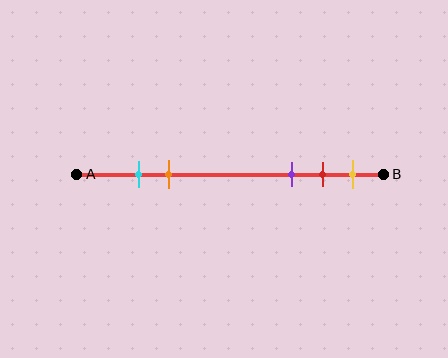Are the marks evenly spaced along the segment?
No, the marks are not evenly spaced.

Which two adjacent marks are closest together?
The cyan and orange marks are the closest adjacent pair.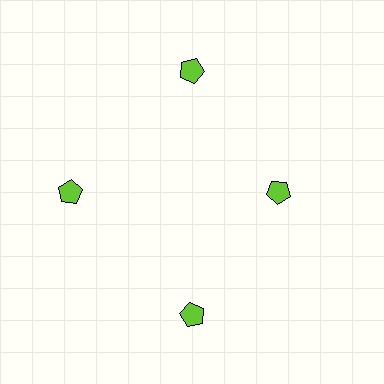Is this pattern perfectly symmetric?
No. The 4 lime pentagons are arranged in a ring, but one element near the 3 o'clock position is pulled inward toward the center, breaking the 4-fold rotational symmetry.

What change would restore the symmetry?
The symmetry would be restored by moving it outward, back onto the ring so that all 4 pentagons sit at equal angles and equal distance from the center.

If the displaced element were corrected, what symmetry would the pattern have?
It would have 4-fold rotational symmetry — the pattern would map onto itself every 90 degrees.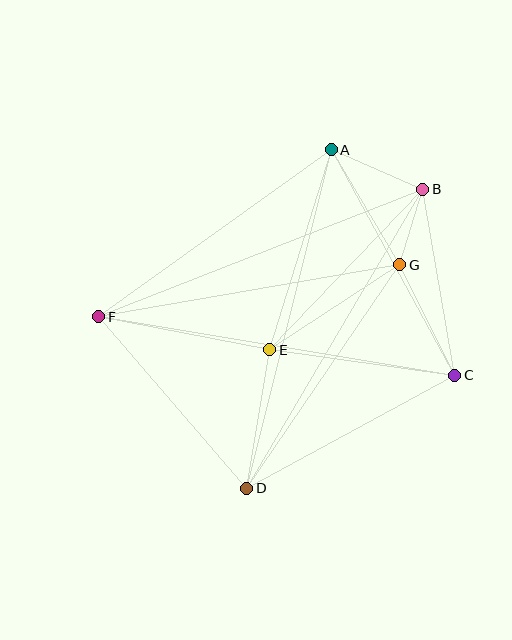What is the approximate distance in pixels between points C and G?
The distance between C and G is approximately 124 pixels.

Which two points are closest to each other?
Points B and G are closest to each other.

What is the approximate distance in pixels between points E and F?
The distance between E and F is approximately 174 pixels.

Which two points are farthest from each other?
Points C and F are farthest from each other.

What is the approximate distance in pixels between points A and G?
The distance between A and G is approximately 134 pixels.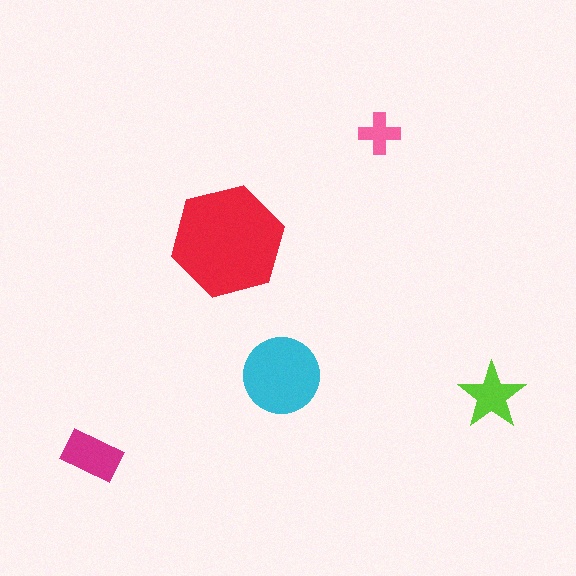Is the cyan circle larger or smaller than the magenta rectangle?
Larger.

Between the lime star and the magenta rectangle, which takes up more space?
The magenta rectangle.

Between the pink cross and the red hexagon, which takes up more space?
The red hexagon.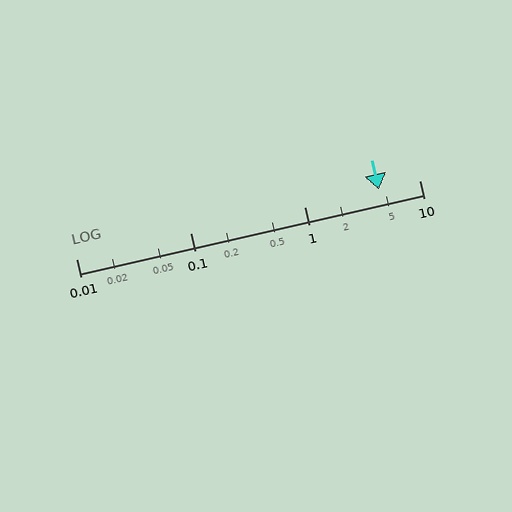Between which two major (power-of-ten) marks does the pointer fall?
The pointer is between 1 and 10.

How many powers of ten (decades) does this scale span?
The scale spans 3 decades, from 0.01 to 10.